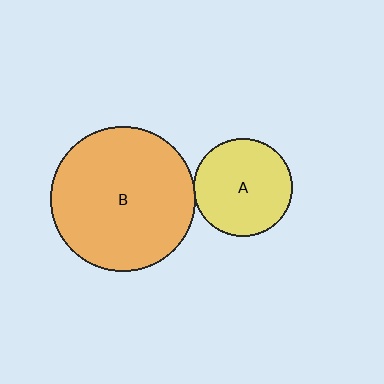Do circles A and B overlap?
Yes.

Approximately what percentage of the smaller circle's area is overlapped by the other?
Approximately 5%.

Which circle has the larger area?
Circle B (orange).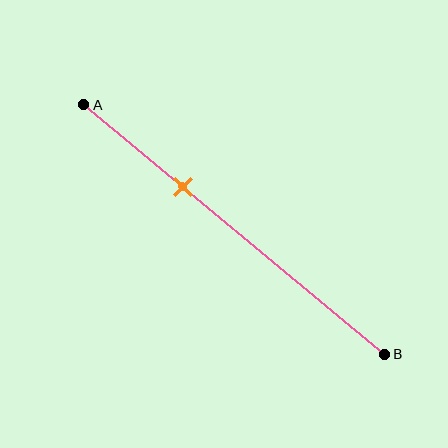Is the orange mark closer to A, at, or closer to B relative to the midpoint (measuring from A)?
The orange mark is closer to point A than the midpoint of segment AB.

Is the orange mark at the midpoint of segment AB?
No, the mark is at about 35% from A, not at the 50% midpoint.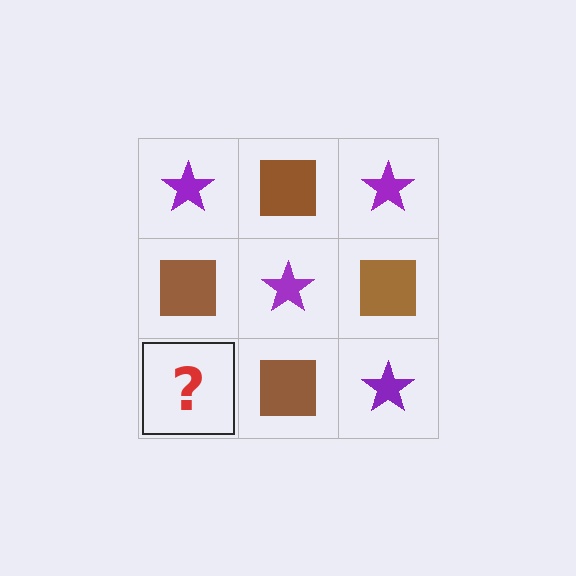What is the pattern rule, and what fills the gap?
The rule is that it alternates purple star and brown square in a checkerboard pattern. The gap should be filled with a purple star.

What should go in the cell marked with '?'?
The missing cell should contain a purple star.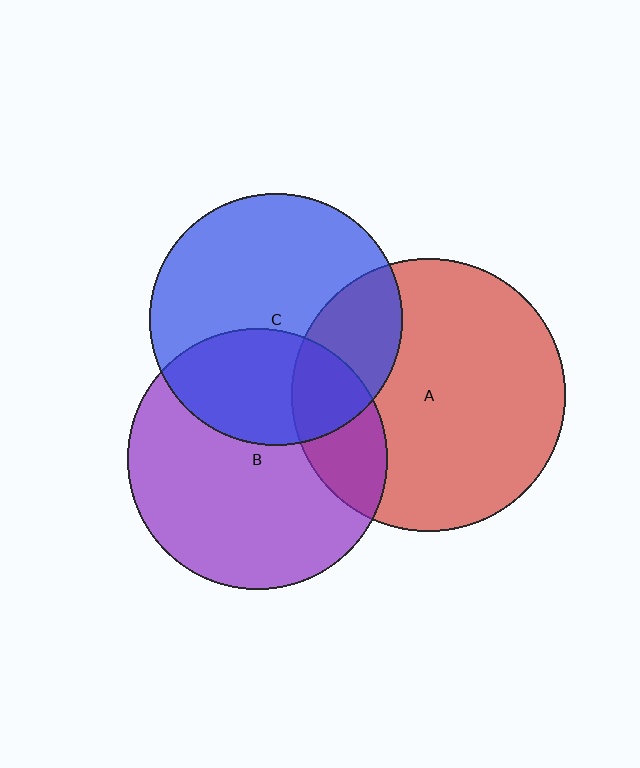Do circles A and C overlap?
Yes.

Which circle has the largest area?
Circle A (red).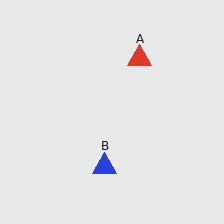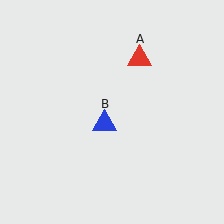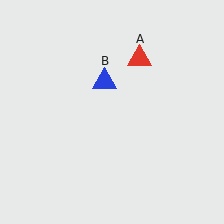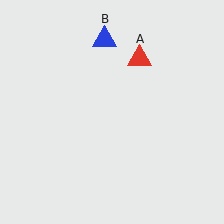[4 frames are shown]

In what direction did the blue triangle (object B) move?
The blue triangle (object B) moved up.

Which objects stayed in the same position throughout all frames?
Red triangle (object A) remained stationary.